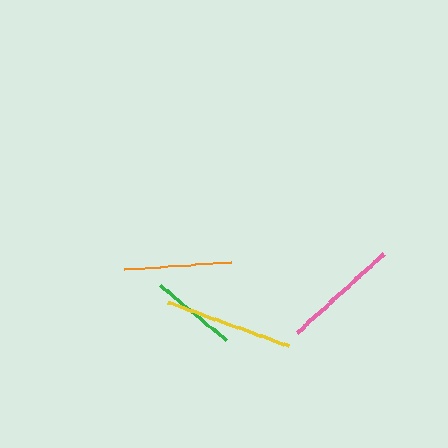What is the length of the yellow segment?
The yellow segment is approximately 128 pixels long.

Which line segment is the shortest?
The green line is the shortest at approximately 86 pixels.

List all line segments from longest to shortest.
From longest to shortest: yellow, pink, orange, green.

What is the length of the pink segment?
The pink segment is approximately 117 pixels long.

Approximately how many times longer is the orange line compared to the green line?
The orange line is approximately 1.2 times the length of the green line.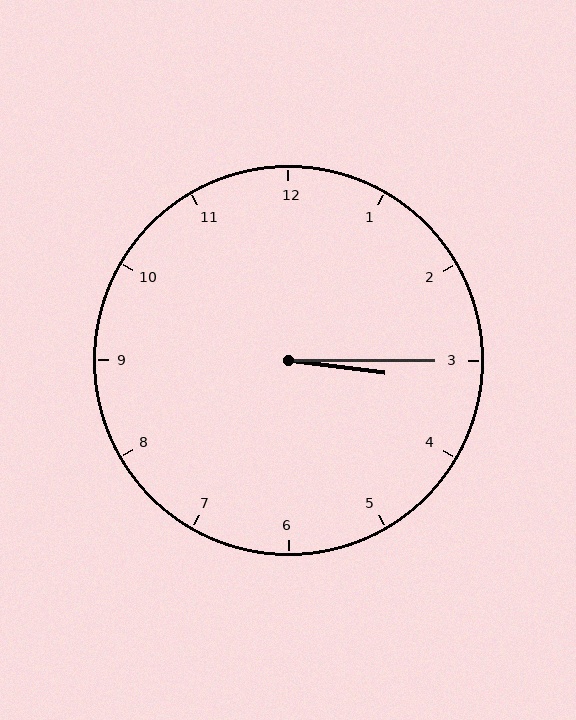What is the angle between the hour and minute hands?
Approximately 8 degrees.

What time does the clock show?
3:15.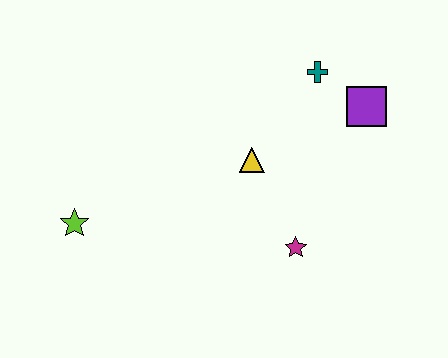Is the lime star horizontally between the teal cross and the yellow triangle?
No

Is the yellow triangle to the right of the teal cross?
No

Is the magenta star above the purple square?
No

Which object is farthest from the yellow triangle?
The lime star is farthest from the yellow triangle.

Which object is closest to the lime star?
The yellow triangle is closest to the lime star.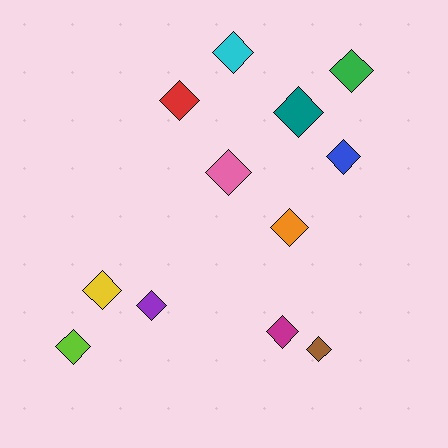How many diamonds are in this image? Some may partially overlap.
There are 12 diamonds.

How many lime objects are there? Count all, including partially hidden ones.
There is 1 lime object.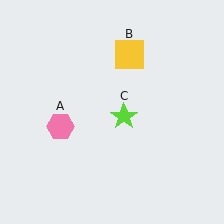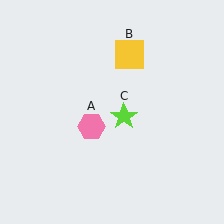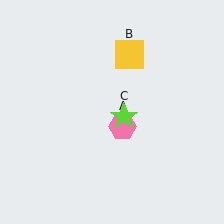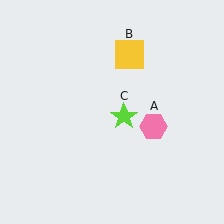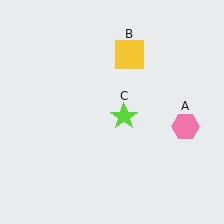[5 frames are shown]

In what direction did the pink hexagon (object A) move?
The pink hexagon (object A) moved right.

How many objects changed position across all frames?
1 object changed position: pink hexagon (object A).